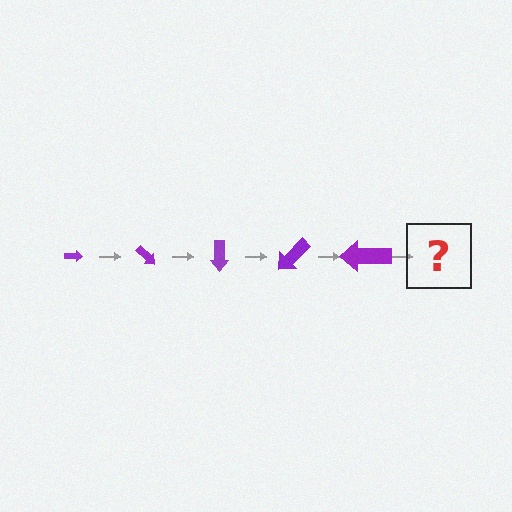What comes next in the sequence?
The next element should be an arrow, larger than the previous one and rotated 225 degrees from the start.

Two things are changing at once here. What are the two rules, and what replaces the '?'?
The two rules are that the arrow grows larger each step and it rotates 45 degrees each step. The '?' should be an arrow, larger than the previous one and rotated 225 degrees from the start.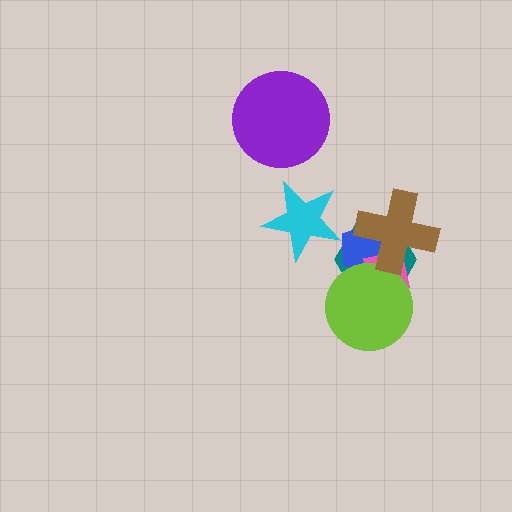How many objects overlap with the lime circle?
3 objects overlap with the lime circle.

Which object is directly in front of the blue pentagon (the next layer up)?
The pink square is directly in front of the blue pentagon.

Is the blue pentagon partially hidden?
Yes, it is partially covered by another shape.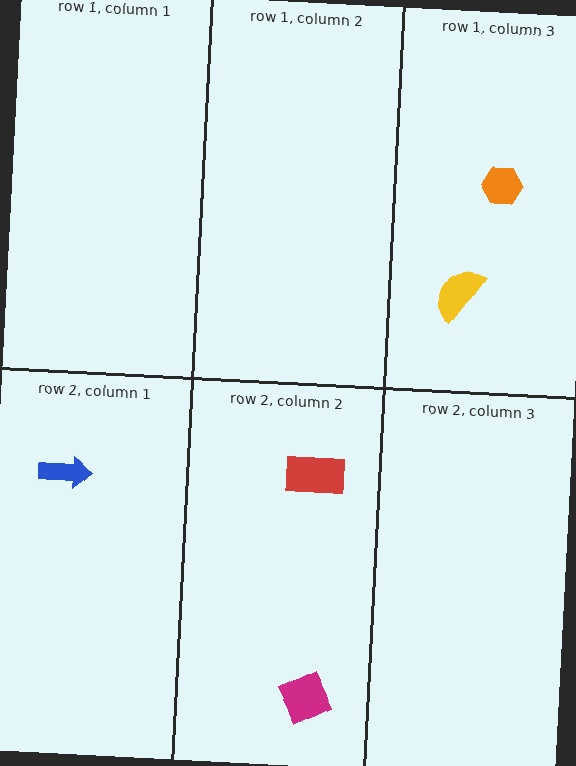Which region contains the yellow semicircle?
The row 1, column 3 region.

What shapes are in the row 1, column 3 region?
The orange hexagon, the yellow semicircle.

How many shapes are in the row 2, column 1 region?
1.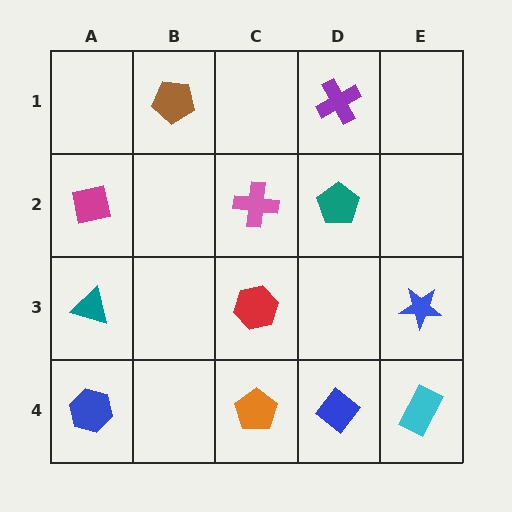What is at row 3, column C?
A red hexagon.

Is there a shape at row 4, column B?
No, that cell is empty.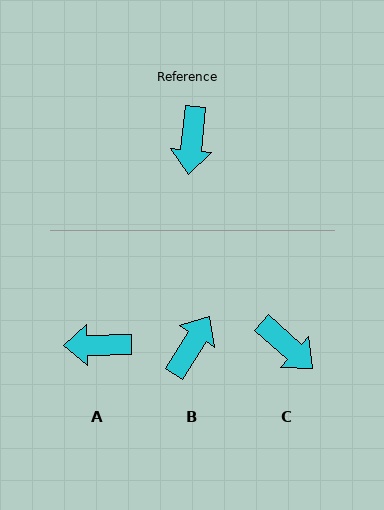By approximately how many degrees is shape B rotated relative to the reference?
Approximately 155 degrees counter-clockwise.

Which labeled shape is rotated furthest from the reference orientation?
B, about 155 degrees away.